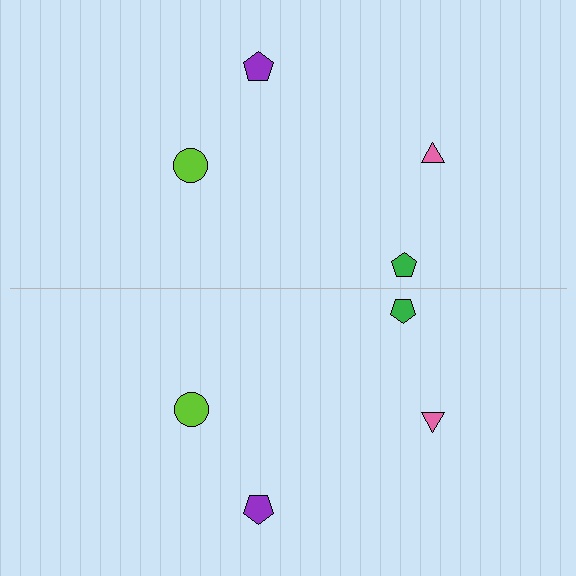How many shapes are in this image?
There are 8 shapes in this image.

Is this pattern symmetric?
Yes, this pattern has bilateral (reflection) symmetry.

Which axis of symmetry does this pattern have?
The pattern has a horizontal axis of symmetry running through the center of the image.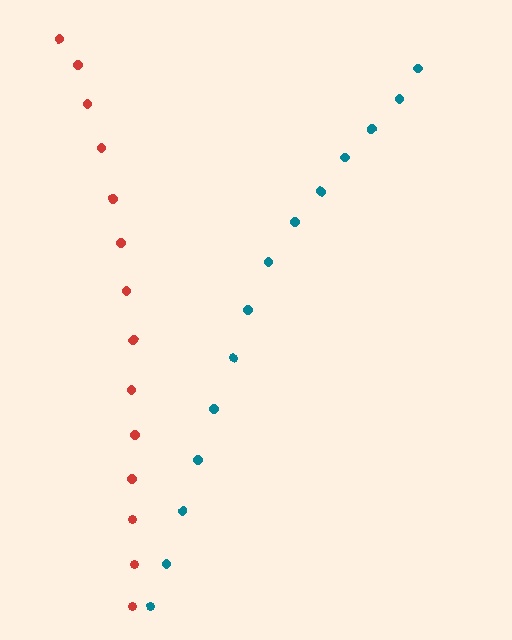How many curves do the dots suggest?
There are 2 distinct paths.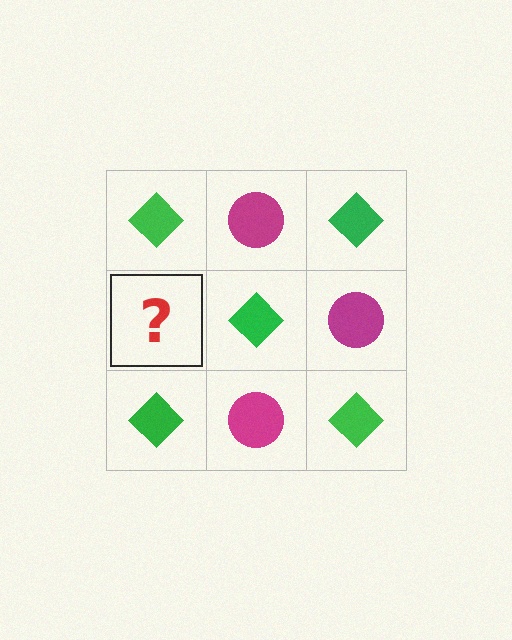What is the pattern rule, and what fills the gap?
The rule is that it alternates green diamond and magenta circle in a checkerboard pattern. The gap should be filled with a magenta circle.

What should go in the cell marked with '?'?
The missing cell should contain a magenta circle.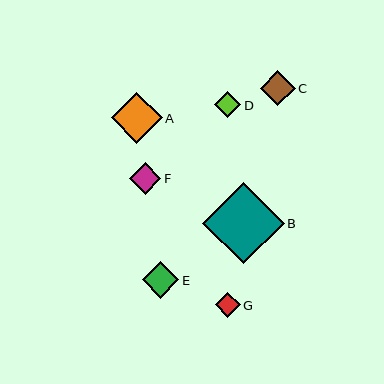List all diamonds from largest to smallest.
From largest to smallest: B, A, E, C, F, D, G.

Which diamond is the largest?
Diamond B is the largest with a size of approximately 81 pixels.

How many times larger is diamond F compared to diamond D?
Diamond F is approximately 1.2 times the size of diamond D.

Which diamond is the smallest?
Diamond G is the smallest with a size of approximately 25 pixels.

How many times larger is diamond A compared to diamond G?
Diamond A is approximately 2.0 times the size of diamond G.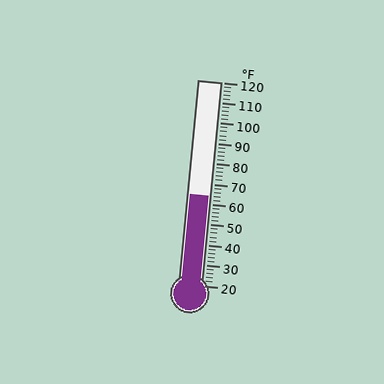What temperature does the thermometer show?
The thermometer shows approximately 64°F.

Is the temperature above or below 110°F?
The temperature is below 110°F.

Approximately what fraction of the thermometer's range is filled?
The thermometer is filled to approximately 45% of its range.